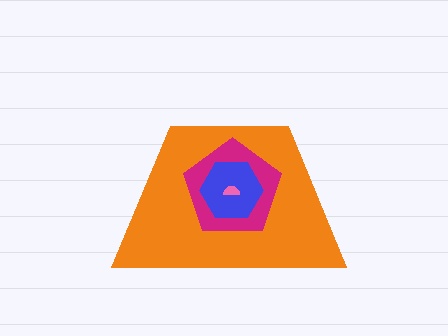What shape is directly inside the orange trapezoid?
The magenta pentagon.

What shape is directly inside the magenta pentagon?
The blue hexagon.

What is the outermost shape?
The orange trapezoid.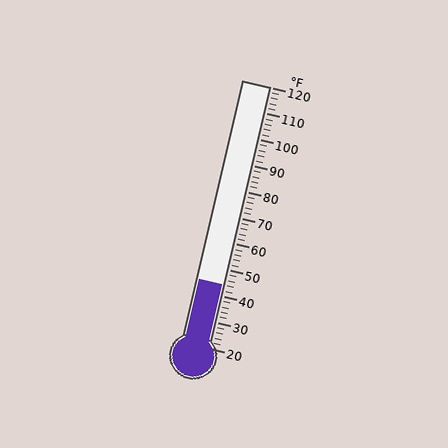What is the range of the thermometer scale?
The thermometer scale ranges from 20°F to 120°F.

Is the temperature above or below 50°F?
The temperature is below 50°F.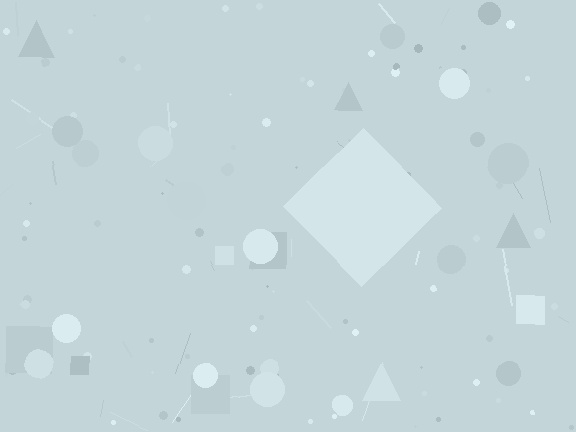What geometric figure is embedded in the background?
A diamond is embedded in the background.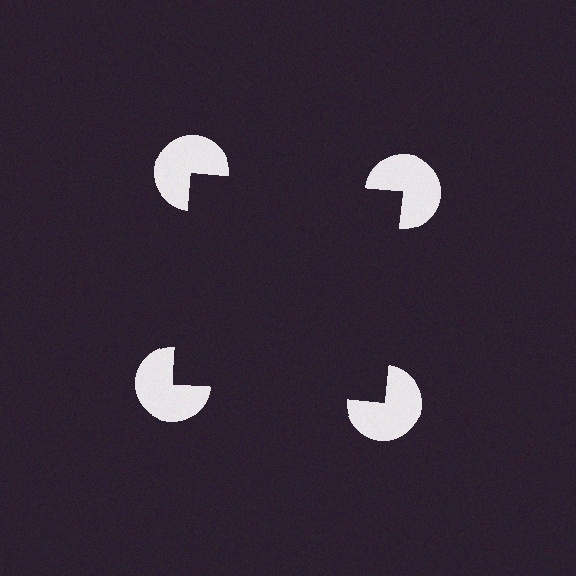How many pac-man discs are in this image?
There are 4 — one at each vertex of the illusory square.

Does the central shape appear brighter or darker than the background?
It typically appears slightly darker than the background, even though no actual brightness change is drawn.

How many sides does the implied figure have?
4 sides.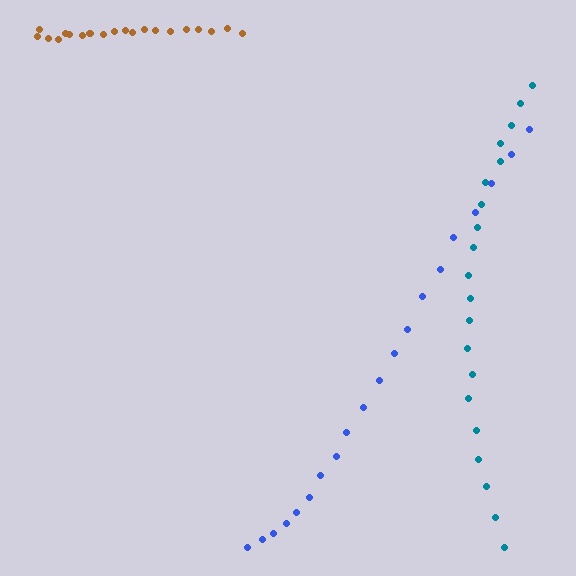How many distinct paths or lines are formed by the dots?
There are 3 distinct paths.